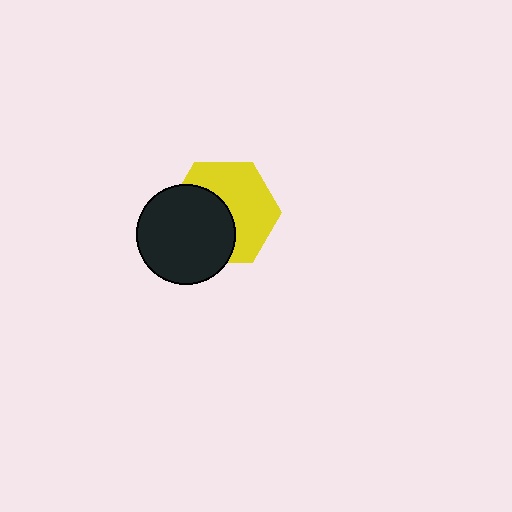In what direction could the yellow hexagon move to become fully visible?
The yellow hexagon could move toward the upper-right. That would shift it out from behind the black circle entirely.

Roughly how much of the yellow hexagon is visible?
About half of it is visible (roughly 55%).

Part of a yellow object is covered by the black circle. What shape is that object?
It is a hexagon.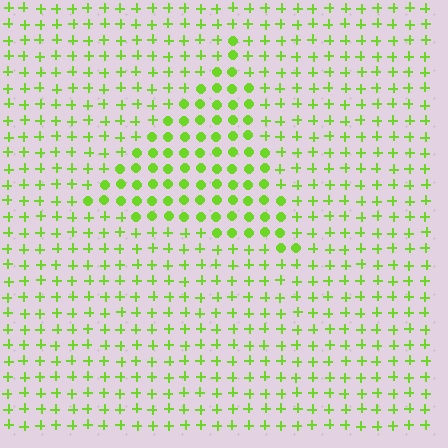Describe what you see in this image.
The image is filled with small lime elements arranged in a uniform grid. A triangle-shaped region contains circles, while the surrounding area contains plus signs. The boundary is defined purely by the change in element shape.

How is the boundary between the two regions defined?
The boundary is defined by a change in element shape: circles inside vs. plus signs outside. All elements share the same color and spacing.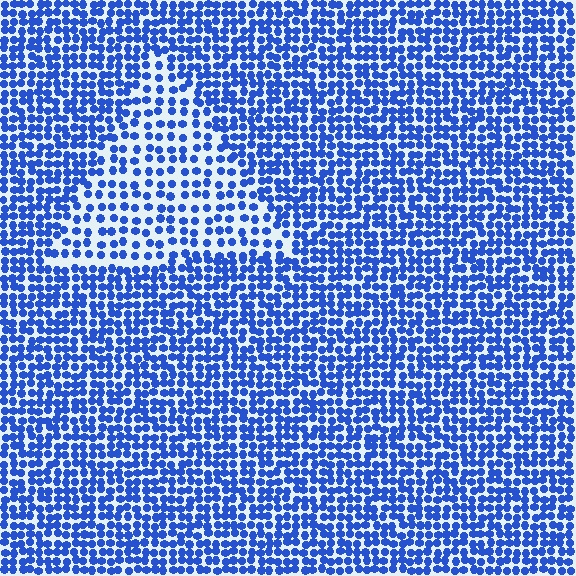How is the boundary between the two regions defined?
The boundary is defined by a change in element density (approximately 1.8x ratio). All elements are the same color, size, and shape.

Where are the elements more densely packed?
The elements are more densely packed outside the triangle boundary.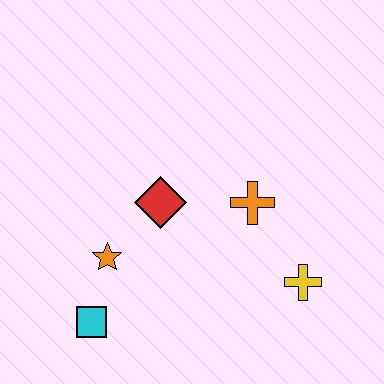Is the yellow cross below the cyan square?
No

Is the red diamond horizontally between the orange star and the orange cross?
Yes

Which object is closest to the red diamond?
The orange star is closest to the red diamond.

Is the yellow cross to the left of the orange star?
No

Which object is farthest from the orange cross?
The cyan square is farthest from the orange cross.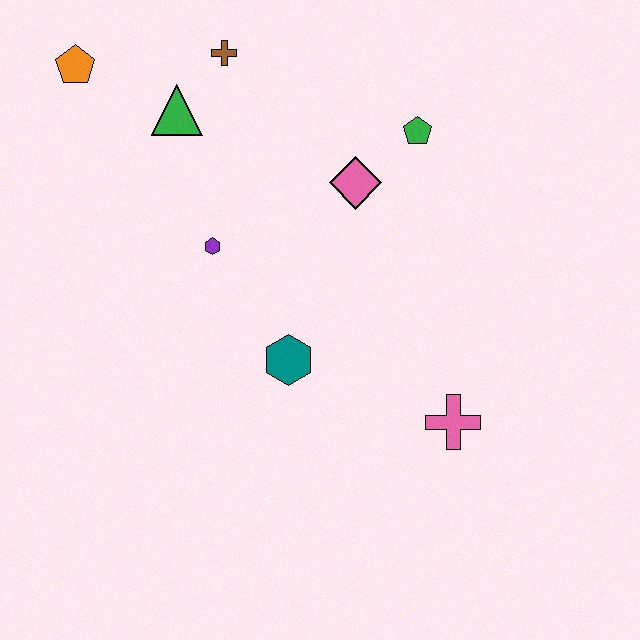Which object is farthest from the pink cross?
The orange pentagon is farthest from the pink cross.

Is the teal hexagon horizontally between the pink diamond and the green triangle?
Yes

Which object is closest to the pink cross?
The teal hexagon is closest to the pink cross.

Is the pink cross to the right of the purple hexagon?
Yes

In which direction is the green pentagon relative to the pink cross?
The green pentagon is above the pink cross.